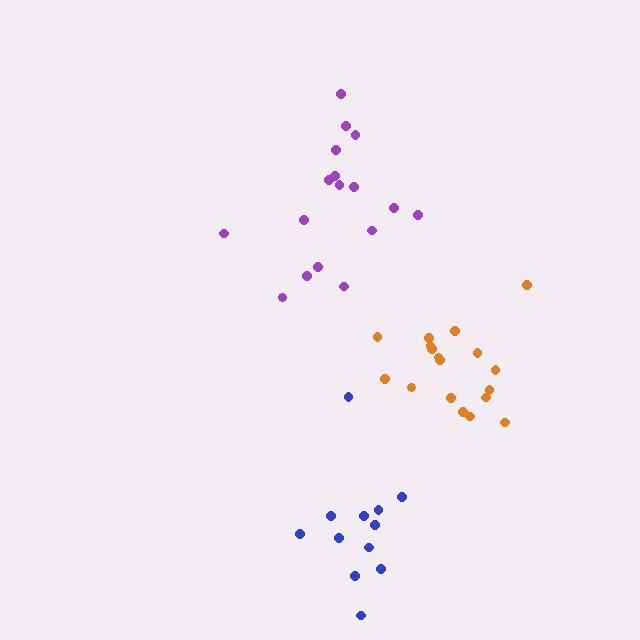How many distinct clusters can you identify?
There are 3 distinct clusters.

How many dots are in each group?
Group 1: 18 dots, Group 2: 17 dots, Group 3: 12 dots (47 total).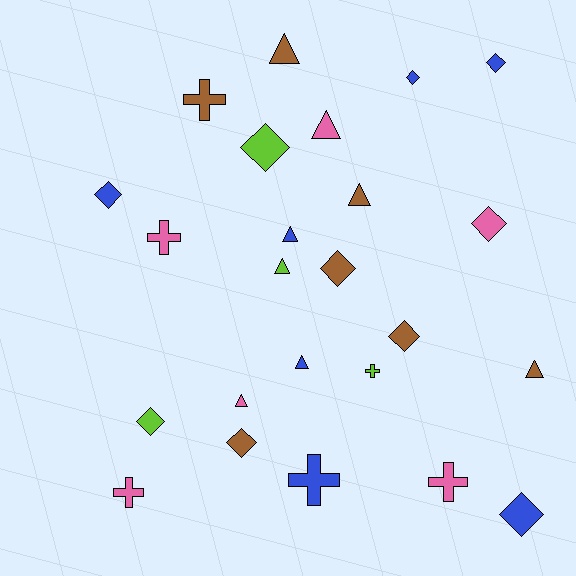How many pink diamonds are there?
There is 1 pink diamond.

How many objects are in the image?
There are 24 objects.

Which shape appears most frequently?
Diamond, with 10 objects.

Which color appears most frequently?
Brown, with 7 objects.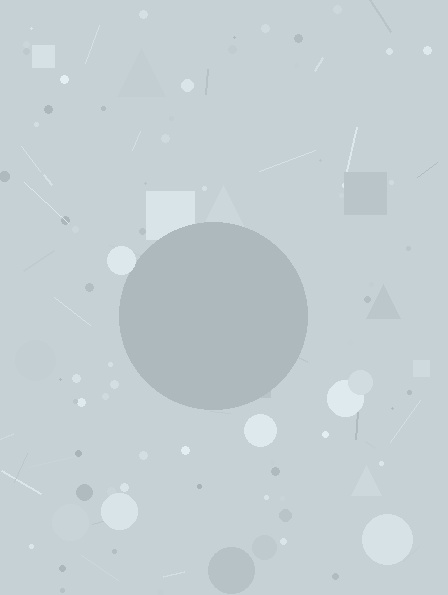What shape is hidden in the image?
A circle is hidden in the image.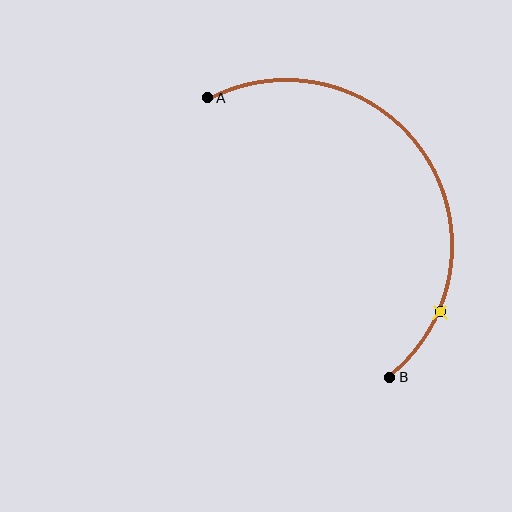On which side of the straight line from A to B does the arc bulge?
The arc bulges to the right of the straight line connecting A and B.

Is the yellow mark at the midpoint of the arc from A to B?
No. The yellow mark lies on the arc but is closer to endpoint B. The arc midpoint would be at the point on the curve equidistant along the arc from both A and B.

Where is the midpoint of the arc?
The arc midpoint is the point on the curve farthest from the straight line joining A and B. It sits to the right of that line.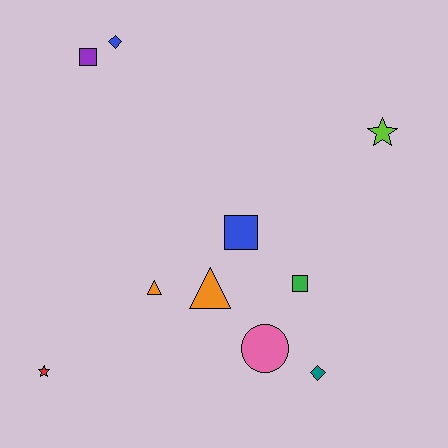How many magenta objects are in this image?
There are no magenta objects.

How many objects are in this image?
There are 10 objects.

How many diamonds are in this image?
There are 2 diamonds.